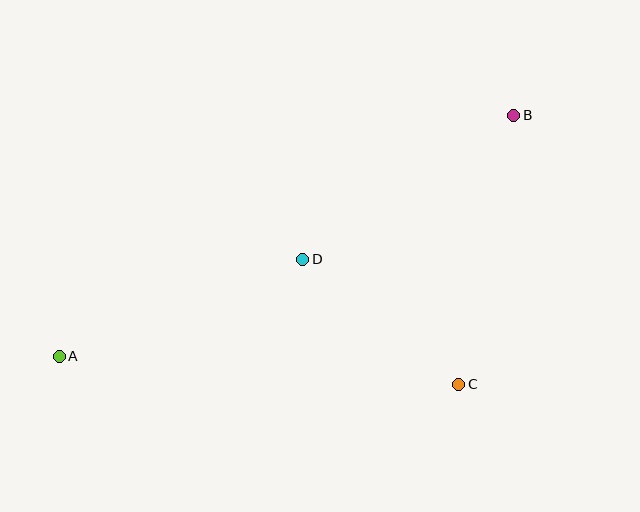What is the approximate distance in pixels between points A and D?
The distance between A and D is approximately 262 pixels.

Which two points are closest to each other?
Points C and D are closest to each other.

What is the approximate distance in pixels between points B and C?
The distance between B and C is approximately 275 pixels.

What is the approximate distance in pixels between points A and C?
The distance between A and C is approximately 401 pixels.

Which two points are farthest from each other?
Points A and B are farthest from each other.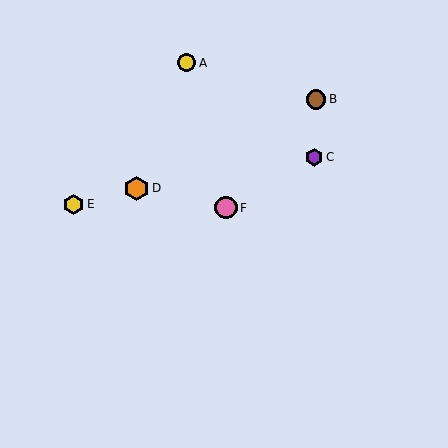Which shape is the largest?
The orange hexagon (labeled D) is the largest.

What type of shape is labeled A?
Shape A is a yellow circle.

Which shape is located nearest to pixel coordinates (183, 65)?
The yellow circle (labeled A) at (187, 63) is nearest to that location.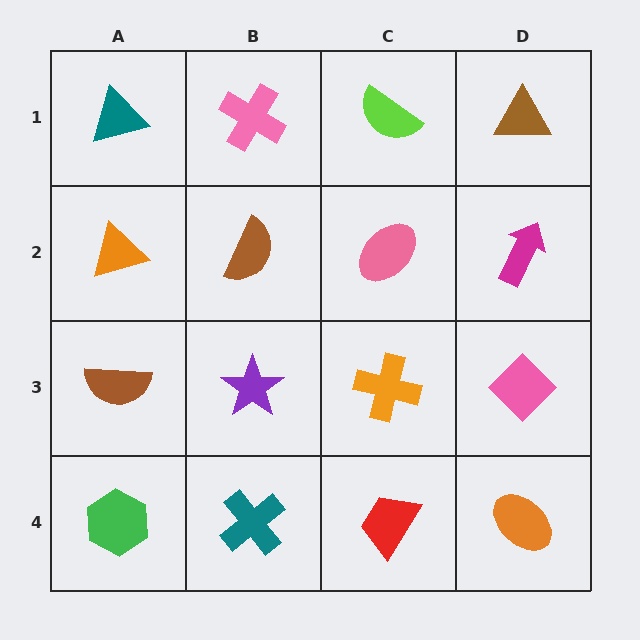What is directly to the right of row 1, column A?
A pink cross.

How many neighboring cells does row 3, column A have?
3.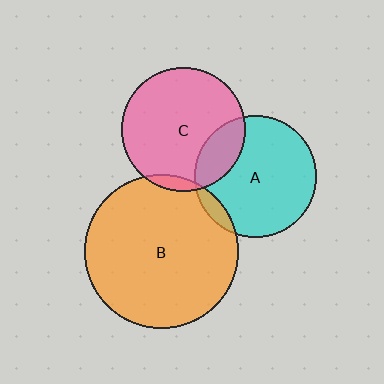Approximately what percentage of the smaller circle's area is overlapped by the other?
Approximately 5%.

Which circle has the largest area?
Circle B (orange).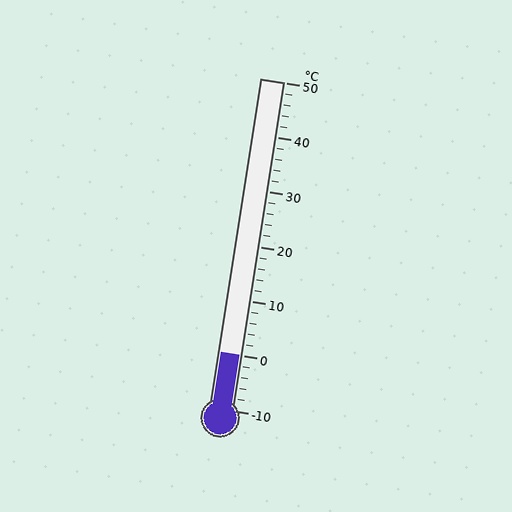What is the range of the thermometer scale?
The thermometer scale ranges from -10°C to 50°C.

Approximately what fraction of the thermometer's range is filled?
The thermometer is filled to approximately 15% of its range.